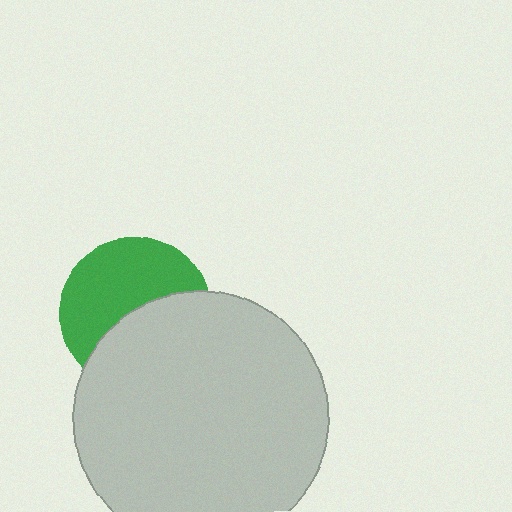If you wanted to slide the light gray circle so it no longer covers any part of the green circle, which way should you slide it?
Slide it down — that is the most direct way to separate the two shapes.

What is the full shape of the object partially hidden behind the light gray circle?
The partially hidden object is a green circle.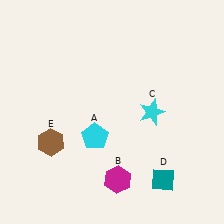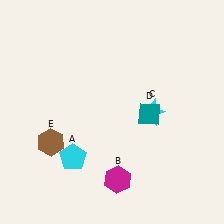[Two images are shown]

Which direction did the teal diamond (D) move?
The teal diamond (D) moved up.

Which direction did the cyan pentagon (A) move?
The cyan pentagon (A) moved left.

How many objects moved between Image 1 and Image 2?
2 objects moved between the two images.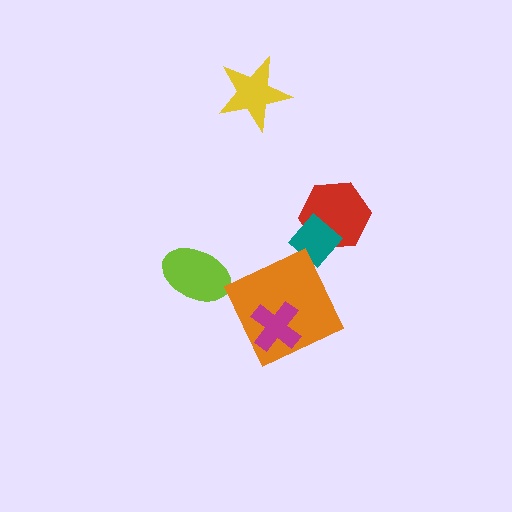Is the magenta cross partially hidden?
No, no other shape covers it.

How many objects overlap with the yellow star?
0 objects overlap with the yellow star.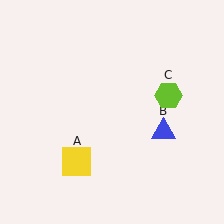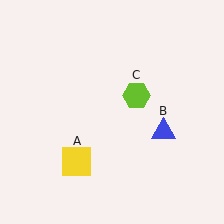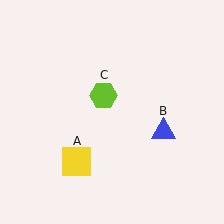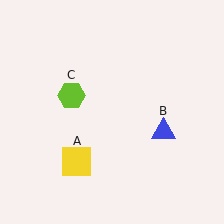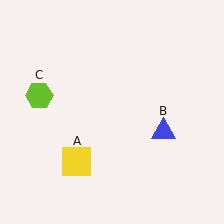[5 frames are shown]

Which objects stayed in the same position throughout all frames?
Yellow square (object A) and blue triangle (object B) remained stationary.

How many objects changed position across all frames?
1 object changed position: lime hexagon (object C).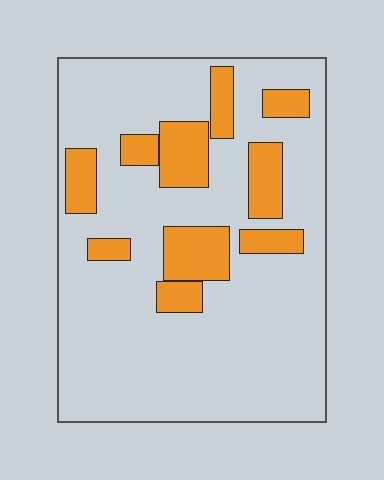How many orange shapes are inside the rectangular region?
10.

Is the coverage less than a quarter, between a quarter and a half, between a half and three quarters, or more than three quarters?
Less than a quarter.